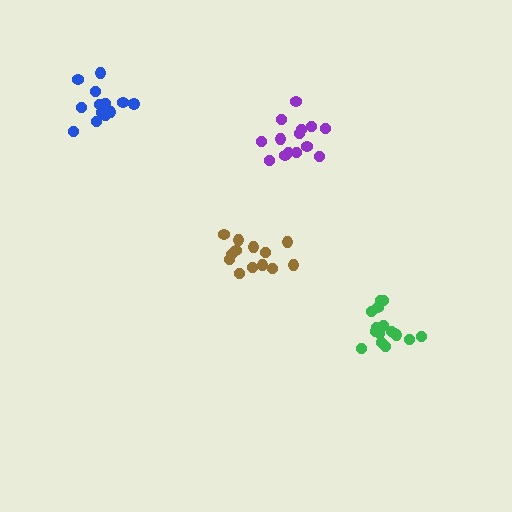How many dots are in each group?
Group 1: 17 dots, Group 2: 13 dots, Group 3: 13 dots, Group 4: 14 dots (57 total).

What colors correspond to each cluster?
The clusters are colored: green, brown, blue, purple.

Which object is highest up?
The blue cluster is topmost.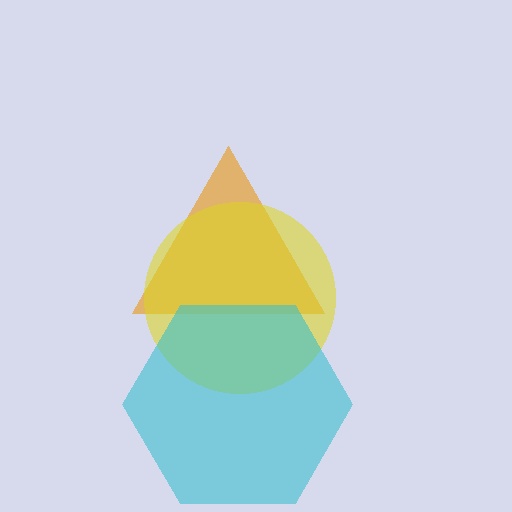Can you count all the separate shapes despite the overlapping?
Yes, there are 3 separate shapes.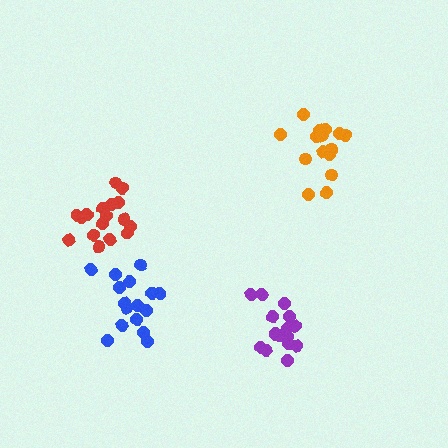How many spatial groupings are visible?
There are 4 spatial groupings.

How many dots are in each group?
Group 1: 16 dots, Group 2: 17 dots, Group 3: 16 dots, Group 4: 17 dots (66 total).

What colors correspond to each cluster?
The clusters are colored: orange, red, blue, purple.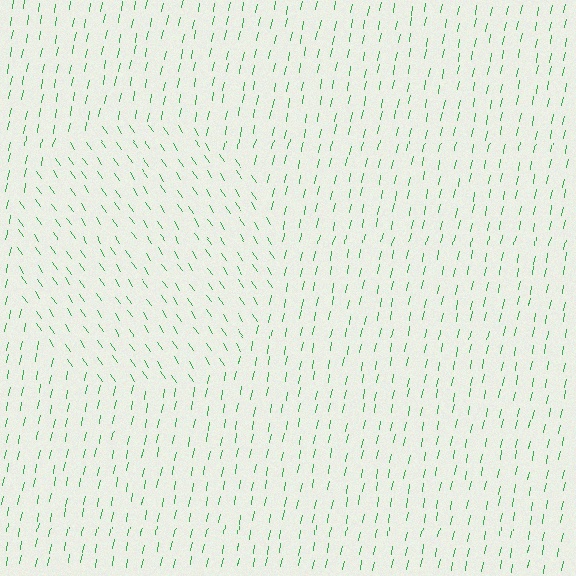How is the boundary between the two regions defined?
The boundary is defined purely by a change in line orientation (approximately 45 degrees difference). All lines are the same color and thickness.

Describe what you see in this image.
The image is filled with small green line segments. A circle region in the image has lines oriented differently from the surrounding lines, creating a visible texture boundary.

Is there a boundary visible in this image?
Yes, there is a texture boundary formed by a change in line orientation.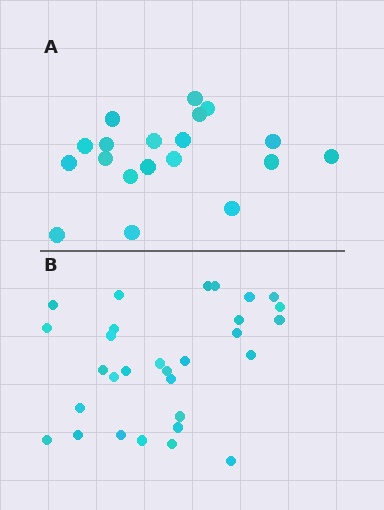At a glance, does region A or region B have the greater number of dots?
Region B (the bottom region) has more dots.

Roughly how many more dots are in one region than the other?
Region B has roughly 12 or so more dots than region A.